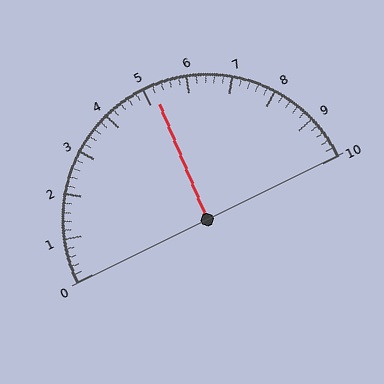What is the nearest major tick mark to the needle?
The nearest major tick mark is 5.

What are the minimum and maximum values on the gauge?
The gauge ranges from 0 to 10.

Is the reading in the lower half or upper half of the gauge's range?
The reading is in the upper half of the range (0 to 10).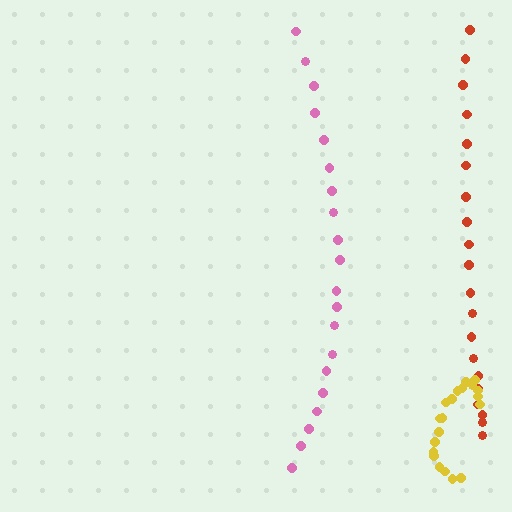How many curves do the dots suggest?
There are 3 distinct paths.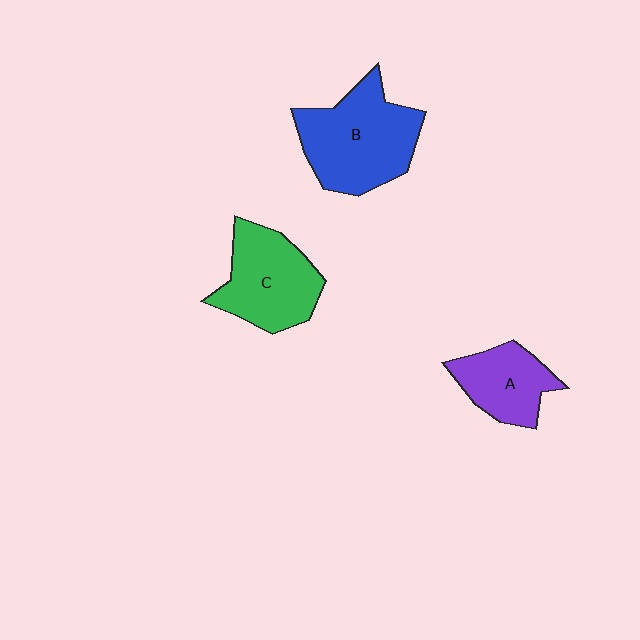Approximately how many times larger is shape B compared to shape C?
Approximately 1.2 times.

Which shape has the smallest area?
Shape A (purple).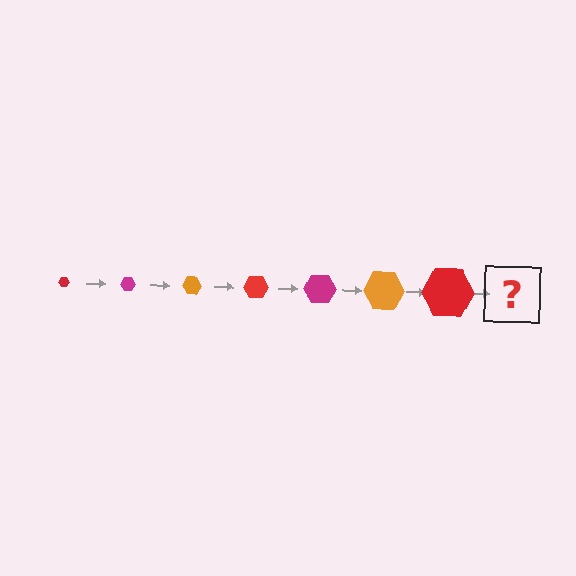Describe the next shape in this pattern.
It should be a magenta hexagon, larger than the previous one.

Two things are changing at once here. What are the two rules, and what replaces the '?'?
The two rules are that the hexagon grows larger each step and the color cycles through red, magenta, and orange. The '?' should be a magenta hexagon, larger than the previous one.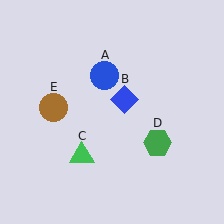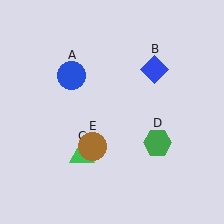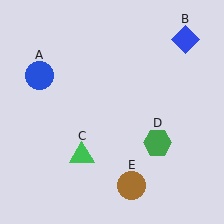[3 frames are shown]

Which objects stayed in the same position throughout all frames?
Green triangle (object C) and green hexagon (object D) remained stationary.